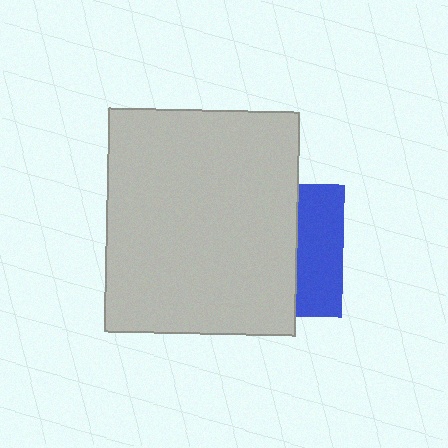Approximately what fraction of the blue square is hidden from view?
Roughly 65% of the blue square is hidden behind the light gray rectangle.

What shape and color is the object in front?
The object in front is a light gray rectangle.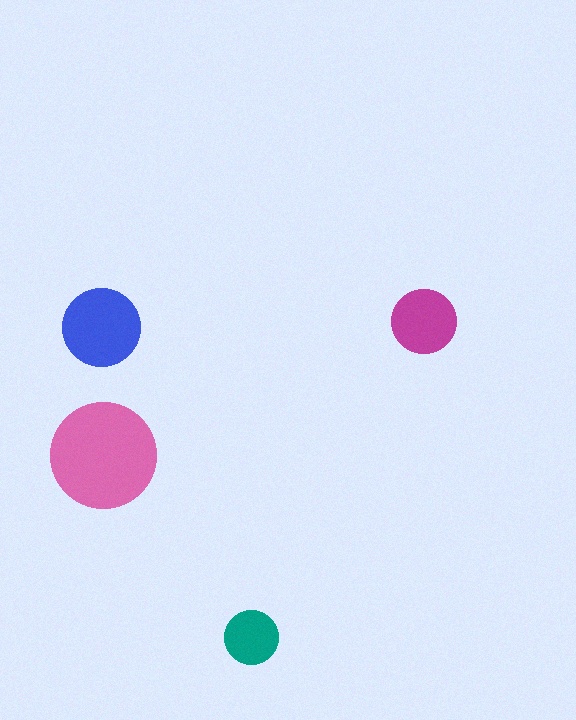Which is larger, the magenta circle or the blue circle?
The blue one.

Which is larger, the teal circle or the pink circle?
The pink one.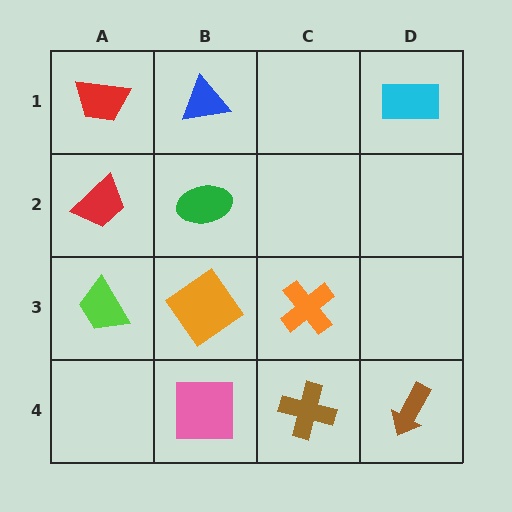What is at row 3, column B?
An orange diamond.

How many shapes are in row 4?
3 shapes.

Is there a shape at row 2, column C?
No, that cell is empty.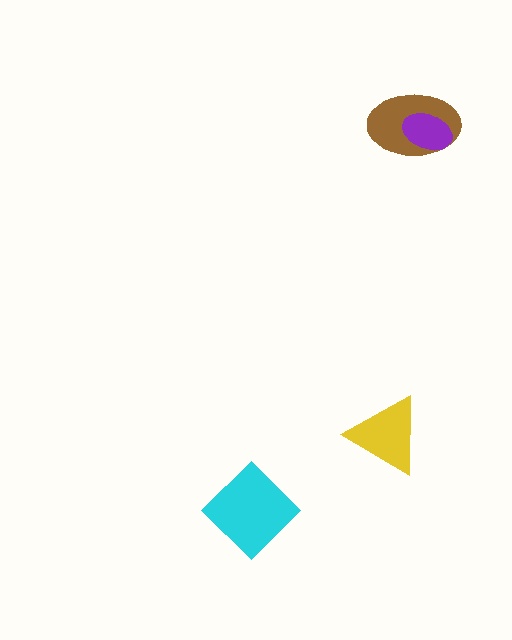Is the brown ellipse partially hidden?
Yes, it is partially covered by another shape.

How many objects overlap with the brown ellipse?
1 object overlaps with the brown ellipse.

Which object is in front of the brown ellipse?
The purple ellipse is in front of the brown ellipse.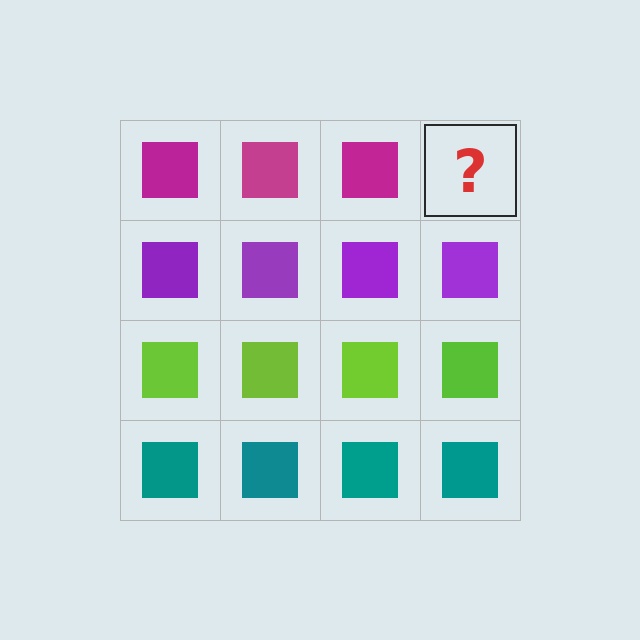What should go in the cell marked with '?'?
The missing cell should contain a magenta square.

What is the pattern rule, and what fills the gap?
The rule is that each row has a consistent color. The gap should be filled with a magenta square.